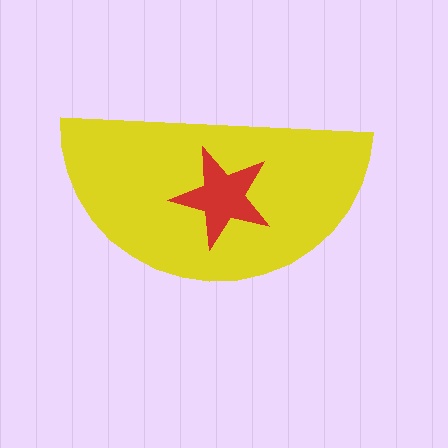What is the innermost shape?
The red star.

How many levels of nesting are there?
2.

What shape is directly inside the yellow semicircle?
The red star.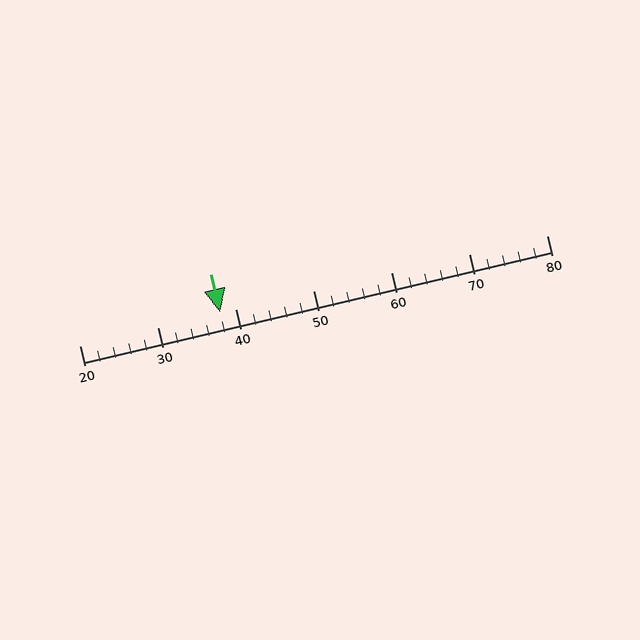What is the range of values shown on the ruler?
The ruler shows values from 20 to 80.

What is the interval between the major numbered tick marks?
The major tick marks are spaced 10 units apart.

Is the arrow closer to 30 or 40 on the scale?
The arrow is closer to 40.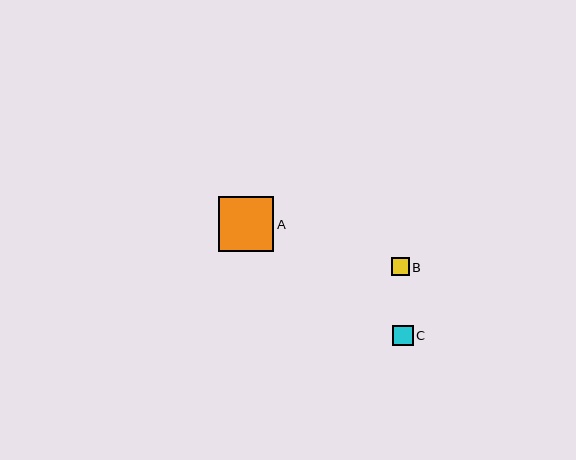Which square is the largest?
Square A is the largest with a size of approximately 55 pixels.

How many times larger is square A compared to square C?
Square A is approximately 2.7 times the size of square C.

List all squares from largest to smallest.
From largest to smallest: A, C, B.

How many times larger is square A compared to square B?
Square A is approximately 3.2 times the size of square B.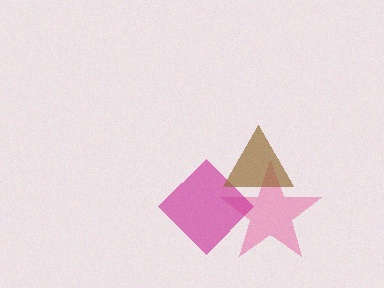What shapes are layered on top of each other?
The layered shapes are: a pink star, a magenta diamond, a brown triangle.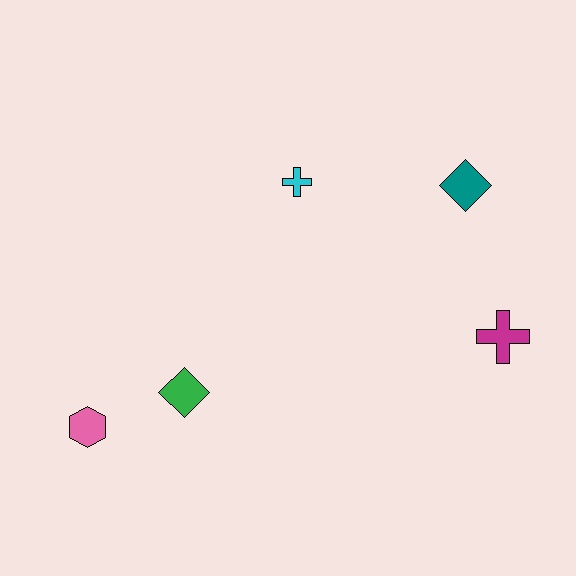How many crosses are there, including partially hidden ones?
There are 2 crosses.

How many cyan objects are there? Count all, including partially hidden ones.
There is 1 cyan object.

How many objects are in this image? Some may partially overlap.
There are 5 objects.